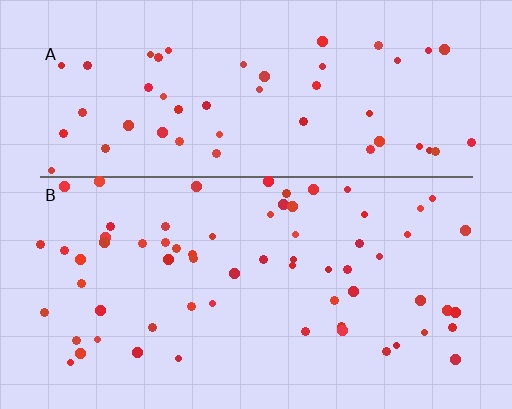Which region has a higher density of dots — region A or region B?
B (the bottom).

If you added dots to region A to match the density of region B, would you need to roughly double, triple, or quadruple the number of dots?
Approximately double.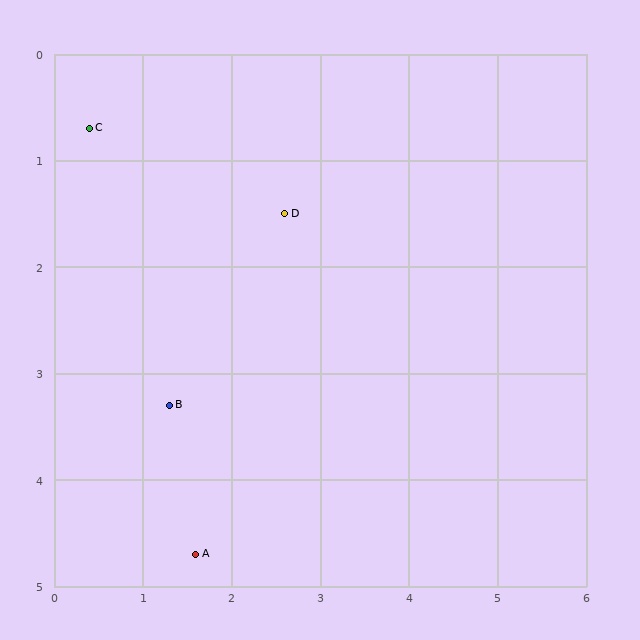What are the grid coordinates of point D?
Point D is at approximately (2.6, 1.5).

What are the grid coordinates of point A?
Point A is at approximately (1.6, 4.7).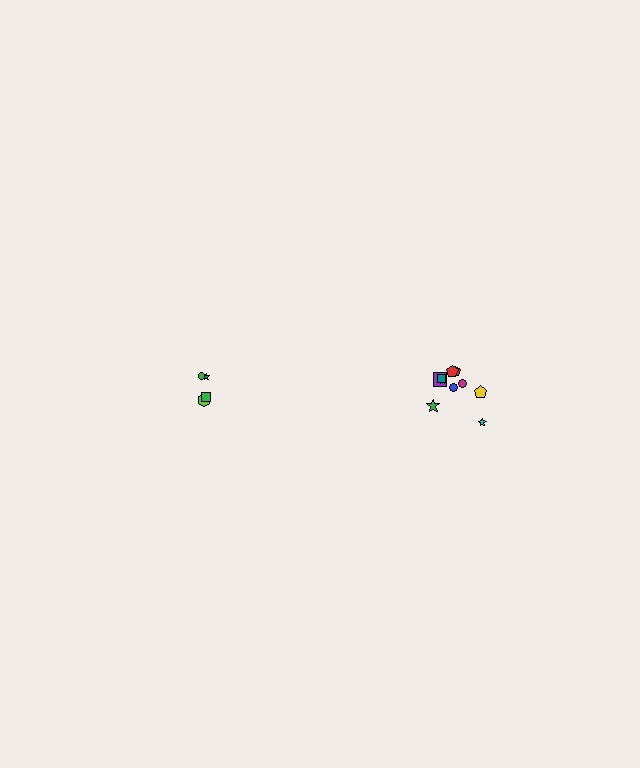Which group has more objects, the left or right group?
The right group.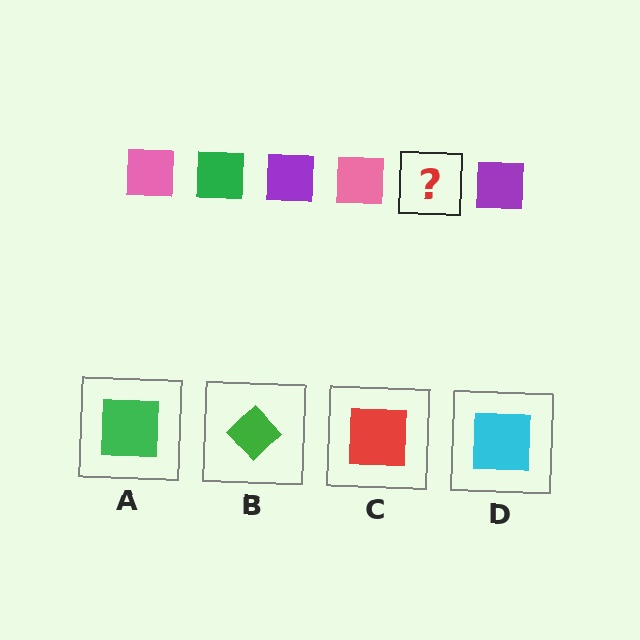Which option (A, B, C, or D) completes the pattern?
A.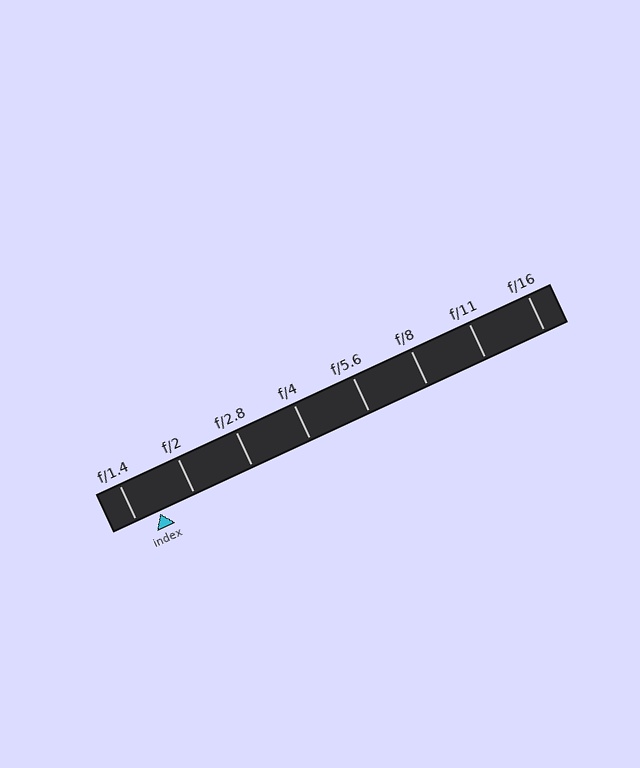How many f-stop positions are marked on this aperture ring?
There are 8 f-stop positions marked.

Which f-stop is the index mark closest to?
The index mark is closest to f/1.4.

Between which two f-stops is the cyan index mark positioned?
The index mark is between f/1.4 and f/2.